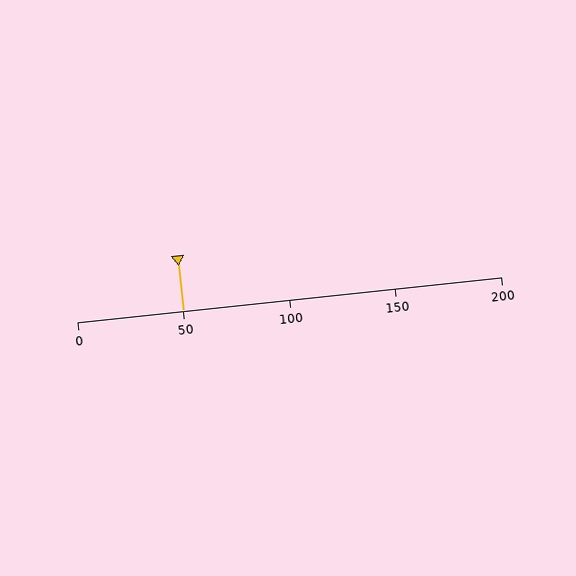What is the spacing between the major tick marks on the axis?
The major ticks are spaced 50 apart.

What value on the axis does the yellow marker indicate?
The marker indicates approximately 50.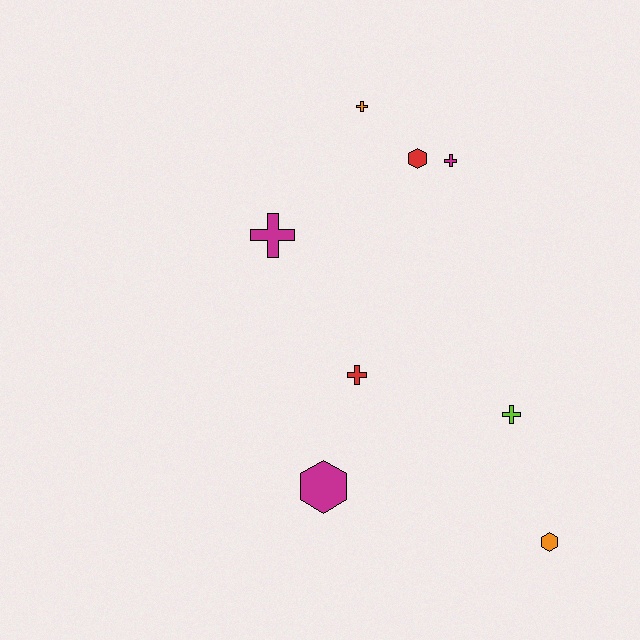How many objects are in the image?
There are 8 objects.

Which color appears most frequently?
Magenta, with 3 objects.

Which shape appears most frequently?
Cross, with 5 objects.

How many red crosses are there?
There is 1 red cross.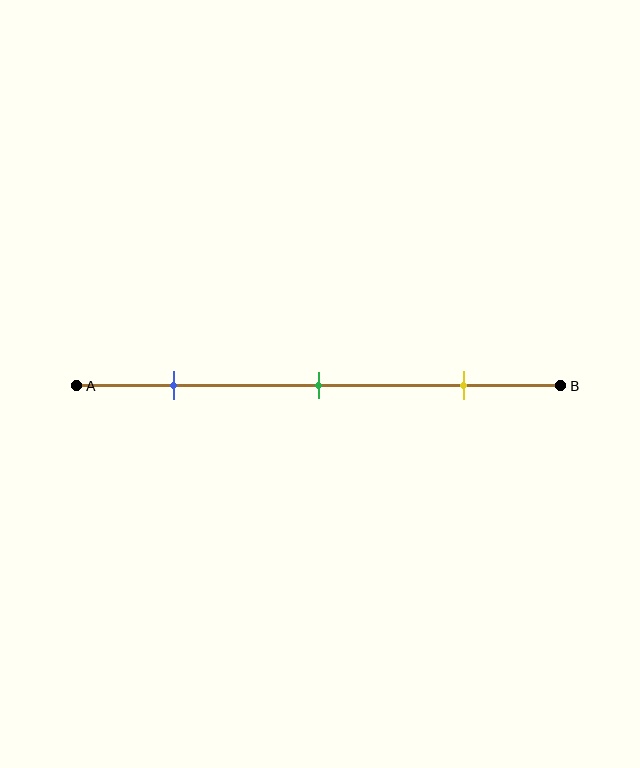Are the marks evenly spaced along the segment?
Yes, the marks are approximately evenly spaced.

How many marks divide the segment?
There are 3 marks dividing the segment.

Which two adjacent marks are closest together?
The blue and green marks are the closest adjacent pair.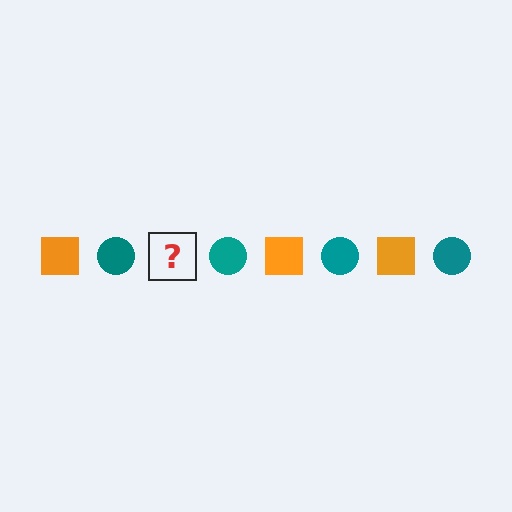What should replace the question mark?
The question mark should be replaced with an orange square.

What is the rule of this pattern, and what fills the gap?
The rule is that the pattern alternates between orange square and teal circle. The gap should be filled with an orange square.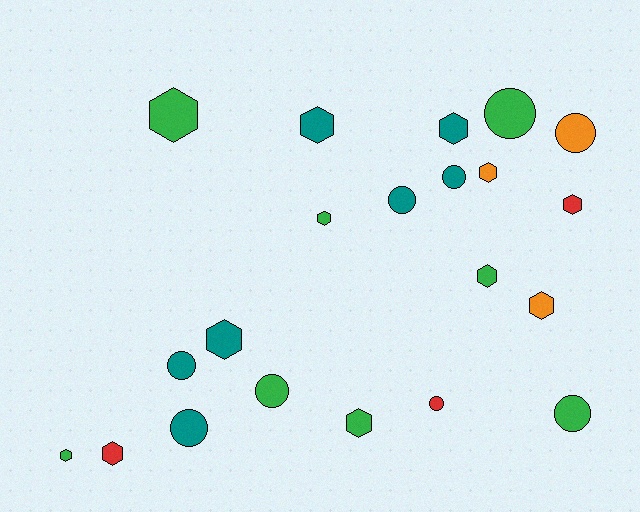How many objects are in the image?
There are 21 objects.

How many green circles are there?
There are 3 green circles.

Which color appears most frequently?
Green, with 8 objects.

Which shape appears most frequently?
Hexagon, with 12 objects.